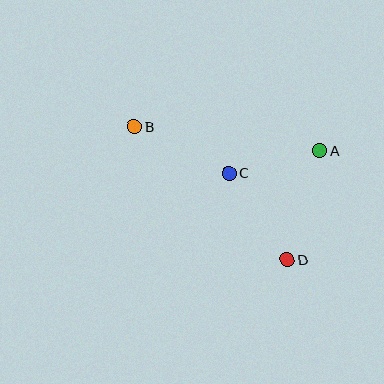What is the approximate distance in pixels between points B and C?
The distance between B and C is approximately 105 pixels.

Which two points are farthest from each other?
Points B and D are farthest from each other.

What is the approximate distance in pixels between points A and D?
The distance between A and D is approximately 114 pixels.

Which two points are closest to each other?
Points A and C are closest to each other.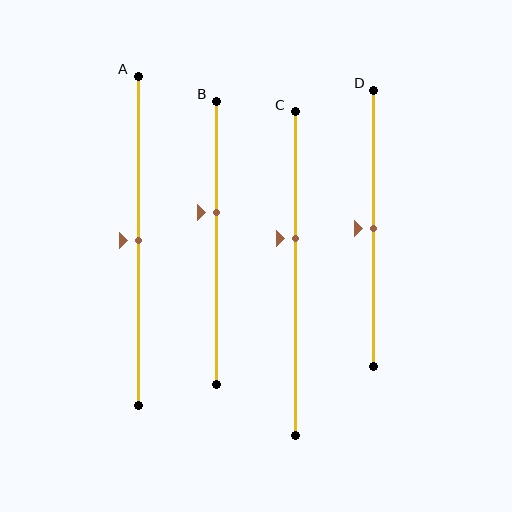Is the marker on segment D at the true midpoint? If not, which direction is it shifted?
Yes, the marker on segment D is at the true midpoint.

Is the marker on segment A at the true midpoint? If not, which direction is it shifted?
Yes, the marker on segment A is at the true midpoint.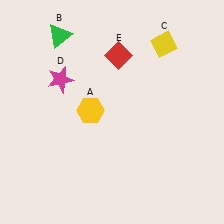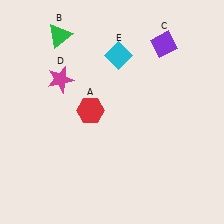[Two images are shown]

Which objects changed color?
A changed from yellow to red. C changed from yellow to purple. E changed from red to cyan.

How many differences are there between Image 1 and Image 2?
There are 3 differences between the two images.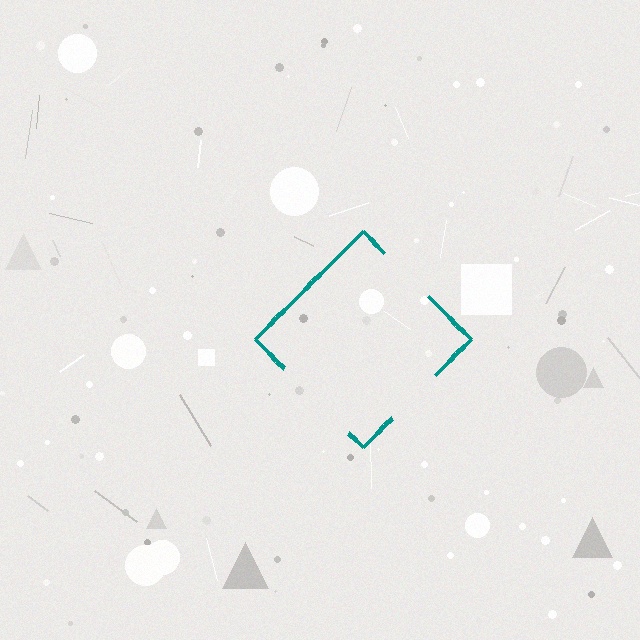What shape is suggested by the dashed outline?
The dashed outline suggests a diamond.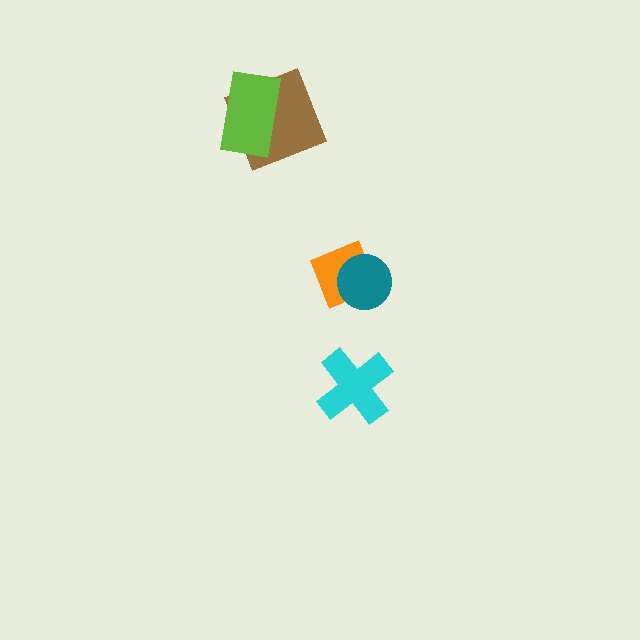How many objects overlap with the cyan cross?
0 objects overlap with the cyan cross.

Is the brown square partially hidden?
Yes, it is partially covered by another shape.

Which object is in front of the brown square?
The lime rectangle is in front of the brown square.